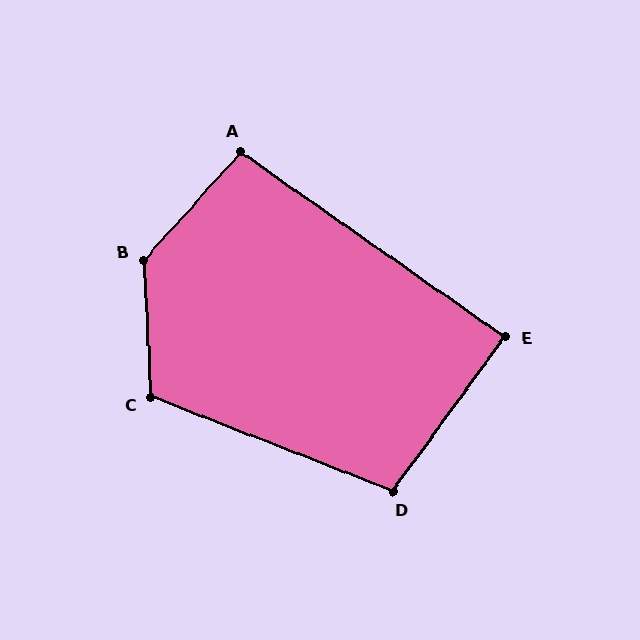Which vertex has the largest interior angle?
B, at approximately 135 degrees.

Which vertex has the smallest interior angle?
E, at approximately 89 degrees.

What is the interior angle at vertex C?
Approximately 114 degrees (obtuse).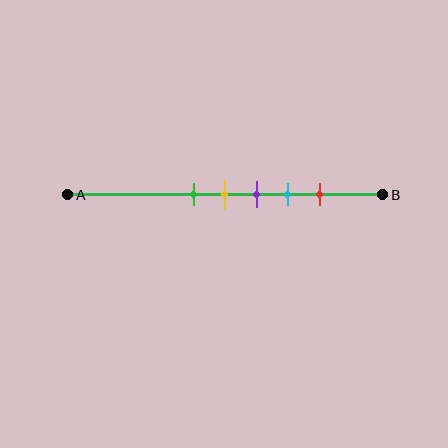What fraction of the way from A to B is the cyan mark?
The cyan mark is approximately 70% (0.7) of the way from A to B.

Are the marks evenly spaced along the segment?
Yes, the marks are approximately evenly spaced.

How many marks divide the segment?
There are 5 marks dividing the segment.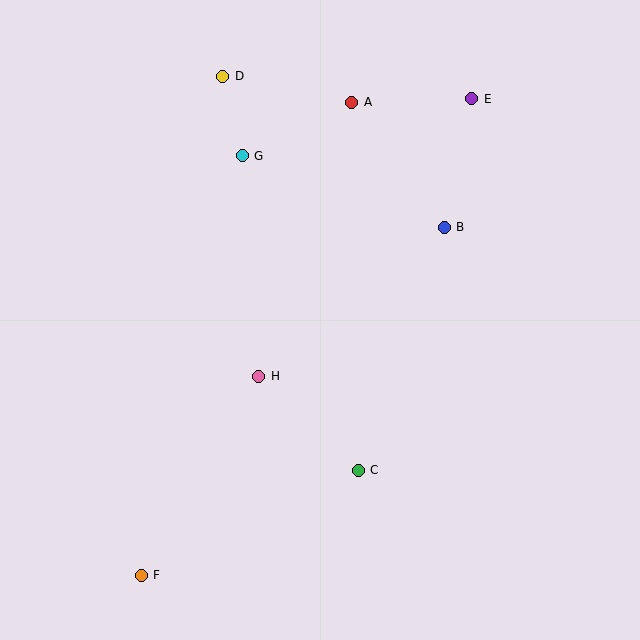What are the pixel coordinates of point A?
Point A is at (352, 102).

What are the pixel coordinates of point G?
Point G is at (242, 156).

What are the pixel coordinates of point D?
Point D is at (223, 76).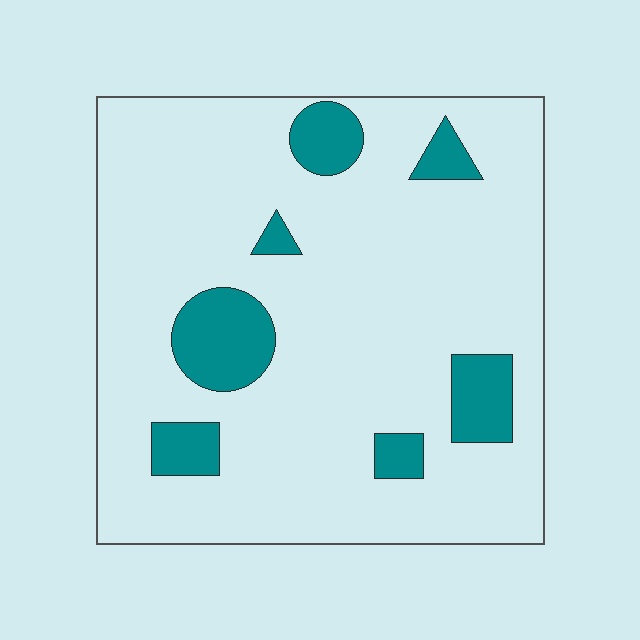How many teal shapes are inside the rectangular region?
7.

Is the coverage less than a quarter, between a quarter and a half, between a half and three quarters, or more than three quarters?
Less than a quarter.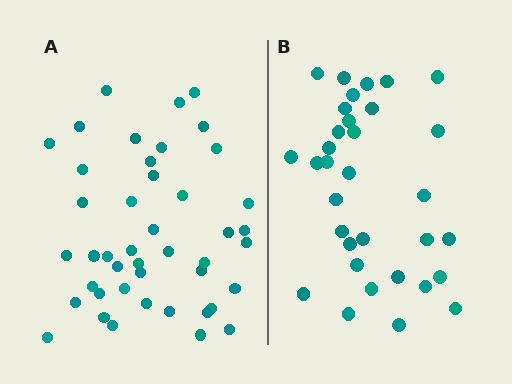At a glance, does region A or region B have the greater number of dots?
Region A (the left region) has more dots.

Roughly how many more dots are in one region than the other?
Region A has roughly 12 or so more dots than region B.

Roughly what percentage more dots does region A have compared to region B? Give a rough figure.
About 35% more.